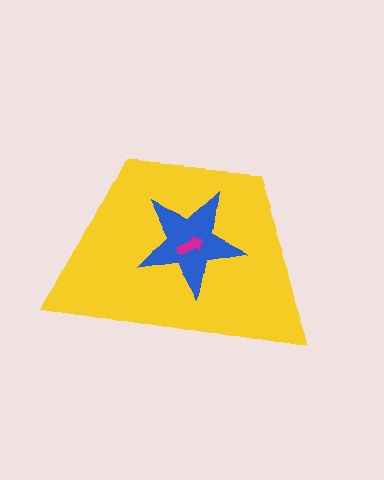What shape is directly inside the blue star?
The magenta arrow.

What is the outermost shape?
The yellow trapezoid.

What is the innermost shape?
The magenta arrow.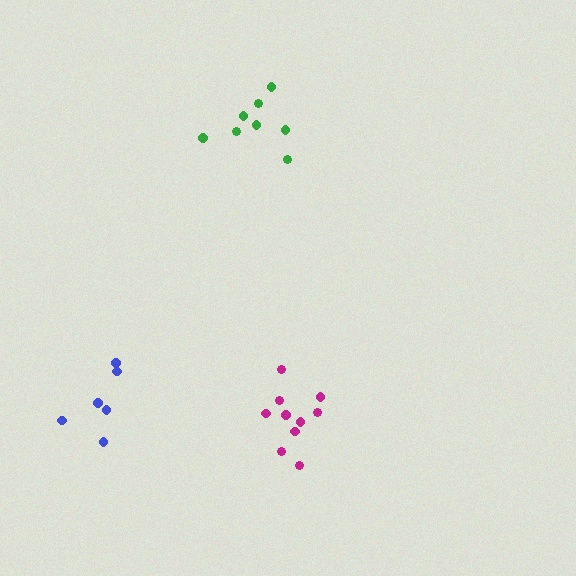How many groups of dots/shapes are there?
There are 3 groups.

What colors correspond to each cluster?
The clusters are colored: green, blue, magenta.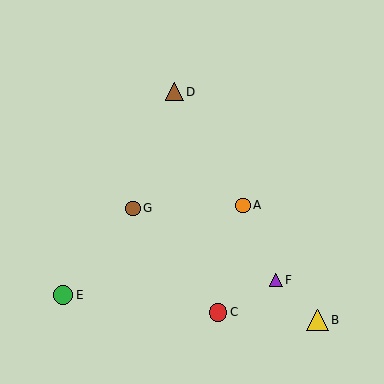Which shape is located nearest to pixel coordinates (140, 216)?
The brown circle (labeled G) at (133, 208) is nearest to that location.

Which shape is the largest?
The yellow triangle (labeled B) is the largest.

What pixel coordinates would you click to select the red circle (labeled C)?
Click at (218, 312) to select the red circle C.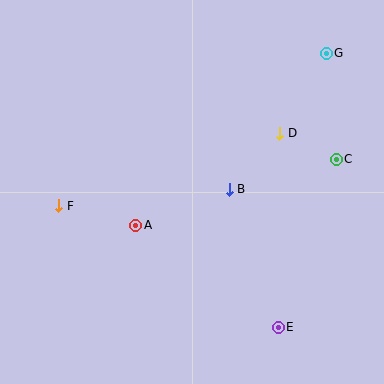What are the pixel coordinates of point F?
Point F is at (59, 206).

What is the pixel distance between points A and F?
The distance between A and F is 80 pixels.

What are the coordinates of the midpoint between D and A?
The midpoint between D and A is at (208, 179).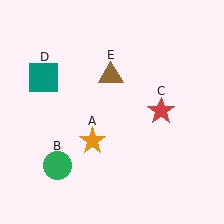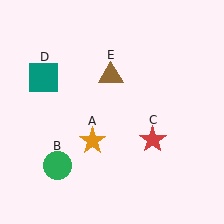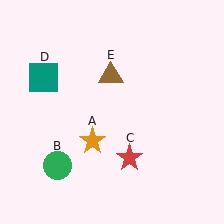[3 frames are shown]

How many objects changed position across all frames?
1 object changed position: red star (object C).